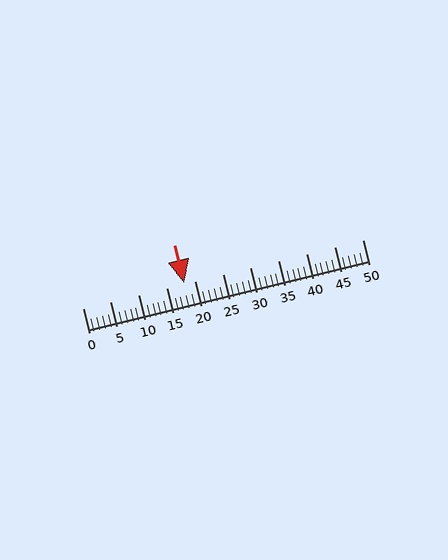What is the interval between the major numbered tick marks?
The major tick marks are spaced 5 units apart.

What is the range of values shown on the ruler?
The ruler shows values from 0 to 50.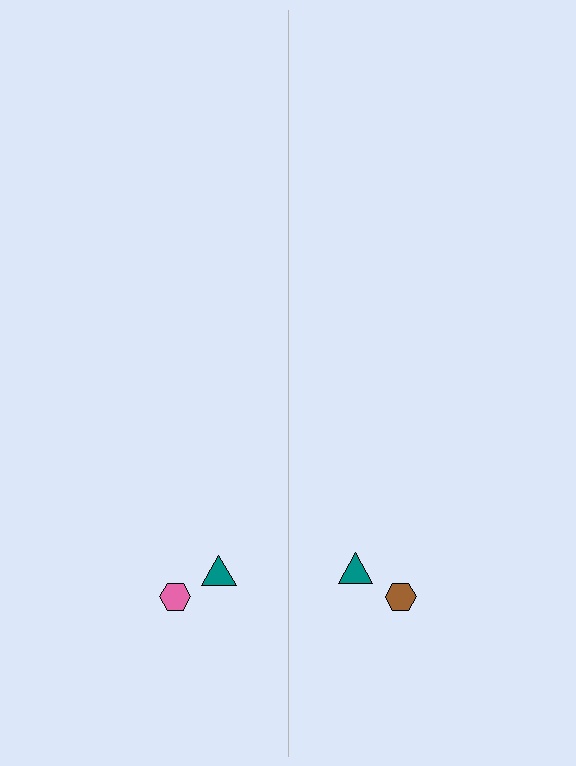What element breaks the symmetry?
The brown hexagon on the right side breaks the symmetry — its mirror counterpart is pink.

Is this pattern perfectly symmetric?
No, the pattern is not perfectly symmetric. The brown hexagon on the right side breaks the symmetry — its mirror counterpart is pink.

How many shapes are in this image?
There are 4 shapes in this image.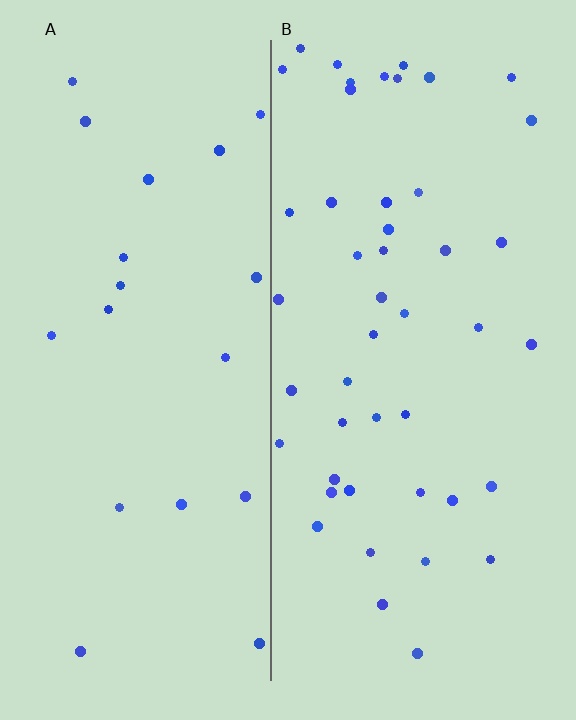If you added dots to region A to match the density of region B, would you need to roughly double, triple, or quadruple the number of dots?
Approximately double.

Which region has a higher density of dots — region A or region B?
B (the right).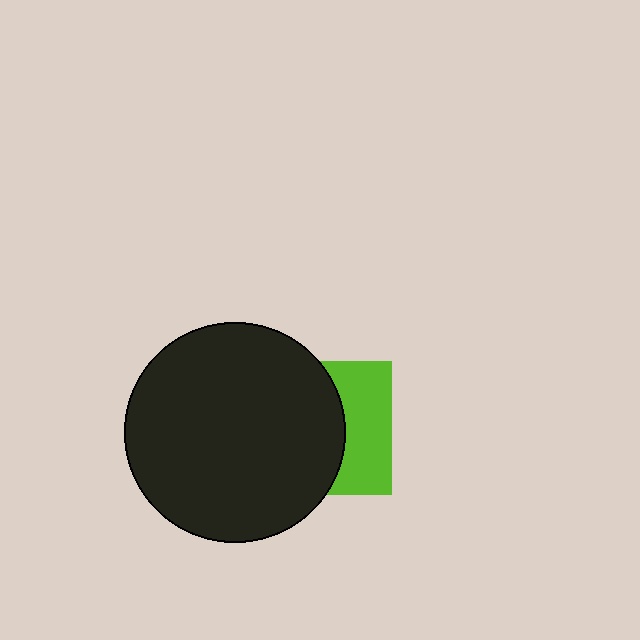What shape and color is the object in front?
The object in front is a black circle.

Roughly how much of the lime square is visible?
A small part of it is visible (roughly 39%).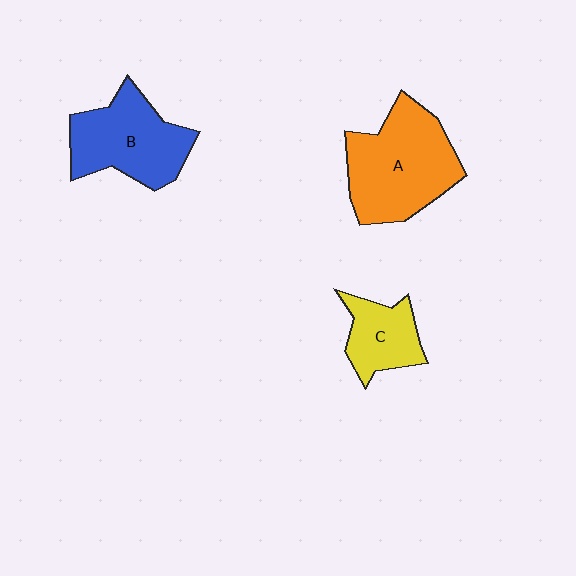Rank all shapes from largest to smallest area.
From largest to smallest: A (orange), B (blue), C (yellow).